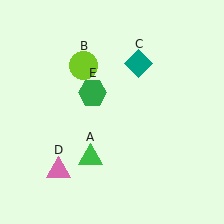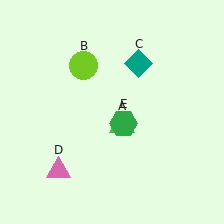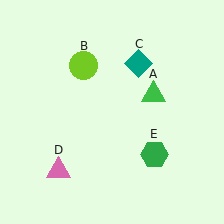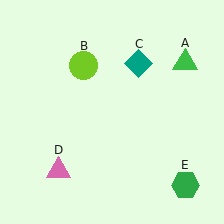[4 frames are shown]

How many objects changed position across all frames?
2 objects changed position: green triangle (object A), green hexagon (object E).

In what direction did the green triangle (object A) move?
The green triangle (object A) moved up and to the right.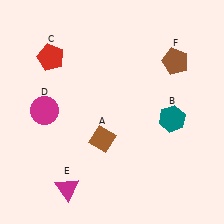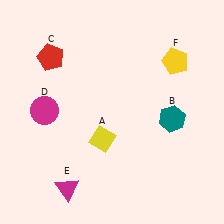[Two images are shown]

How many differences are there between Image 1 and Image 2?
There are 2 differences between the two images.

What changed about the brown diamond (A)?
In Image 1, A is brown. In Image 2, it changed to yellow.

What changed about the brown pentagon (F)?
In Image 1, F is brown. In Image 2, it changed to yellow.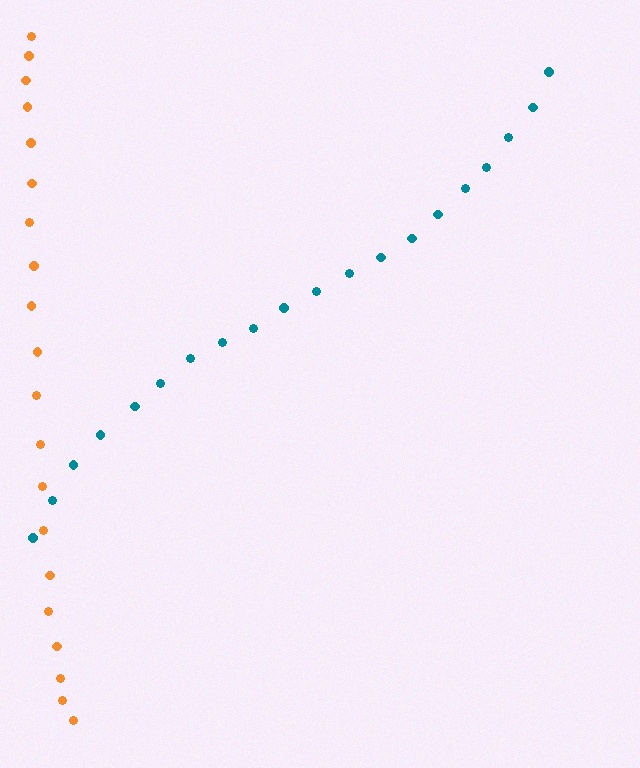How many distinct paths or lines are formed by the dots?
There are 2 distinct paths.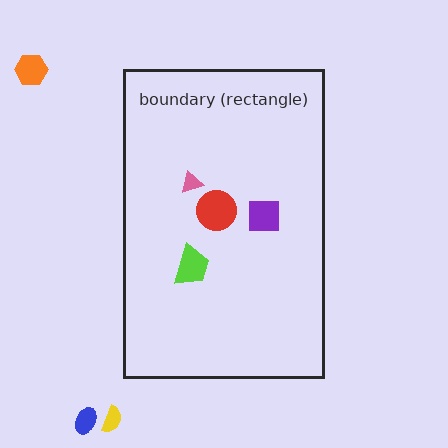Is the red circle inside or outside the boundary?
Inside.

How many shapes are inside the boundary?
4 inside, 3 outside.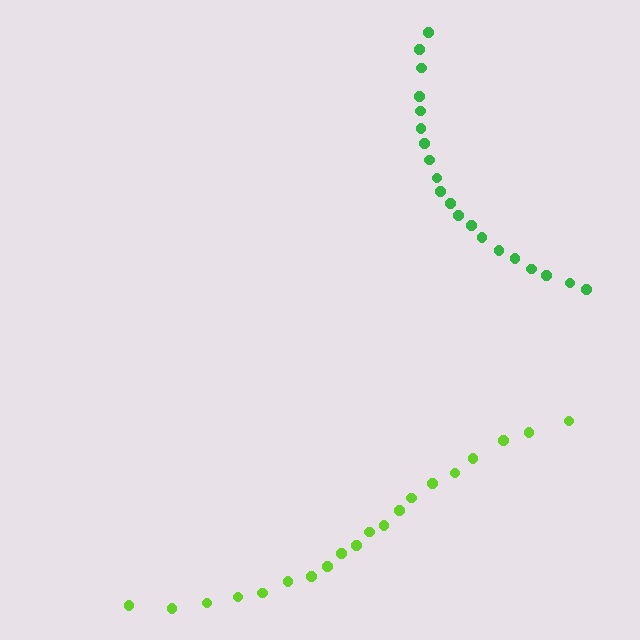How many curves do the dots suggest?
There are 2 distinct paths.